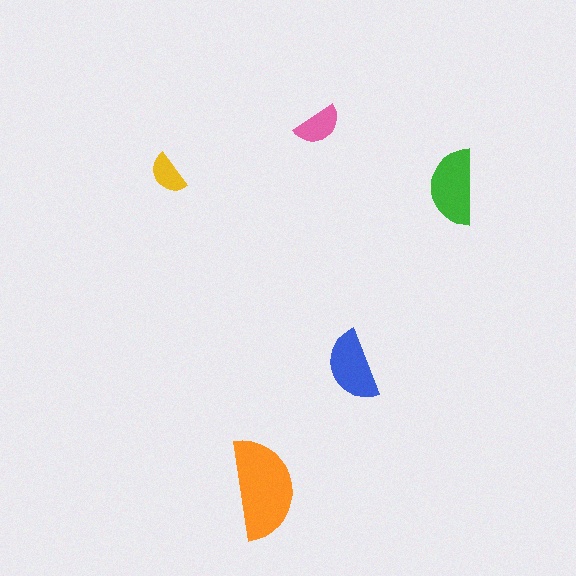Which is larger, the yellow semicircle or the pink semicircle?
The pink one.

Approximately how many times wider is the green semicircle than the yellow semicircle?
About 2 times wider.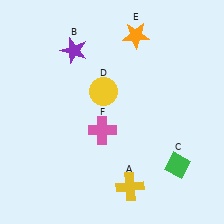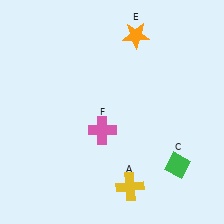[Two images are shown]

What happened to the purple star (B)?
The purple star (B) was removed in Image 2. It was in the top-left area of Image 1.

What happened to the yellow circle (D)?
The yellow circle (D) was removed in Image 2. It was in the top-left area of Image 1.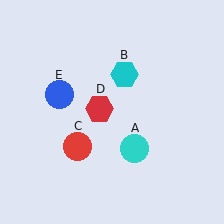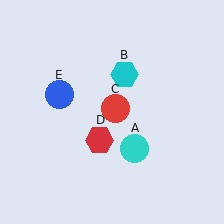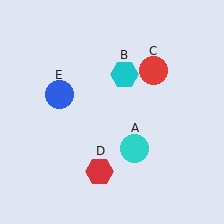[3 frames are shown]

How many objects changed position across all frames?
2 objects changed position: red circle (object C), red hexagon (object D).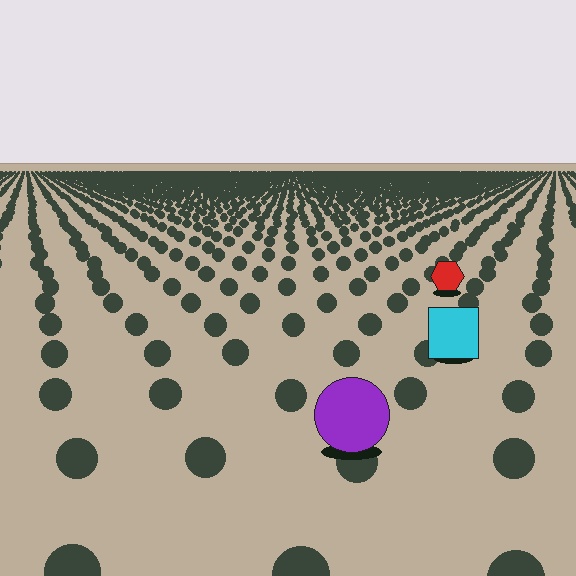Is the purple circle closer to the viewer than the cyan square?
Yes. The purple circle is closer — you can tell from the texture gradient: the ground texture is coarser near it.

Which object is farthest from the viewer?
The red hexagon is farthest from the viewer. It appears smaller and the ground texture around it is denser.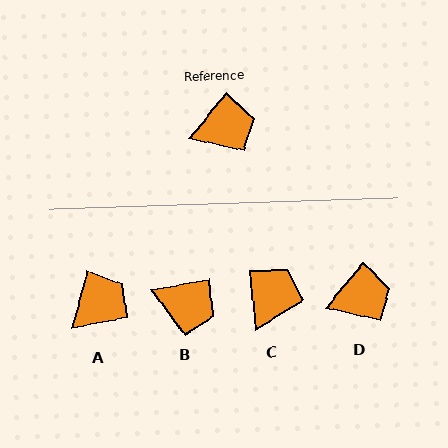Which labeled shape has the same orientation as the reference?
D.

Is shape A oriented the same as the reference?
No, it is off by about 24 degrees.